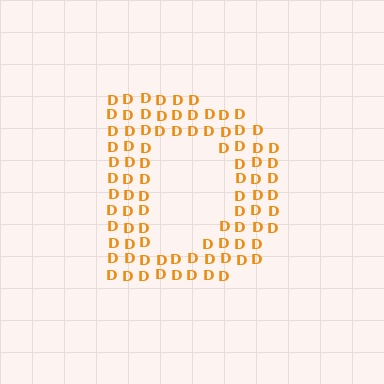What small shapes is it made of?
It is made of small letter D's.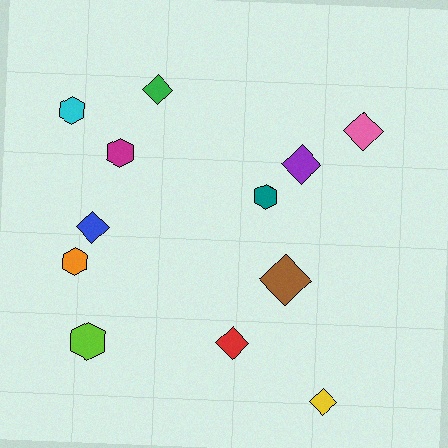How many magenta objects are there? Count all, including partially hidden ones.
There is 1 magenta object.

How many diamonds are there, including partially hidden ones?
There are 7 diamonds.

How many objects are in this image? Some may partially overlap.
There are 12 objects.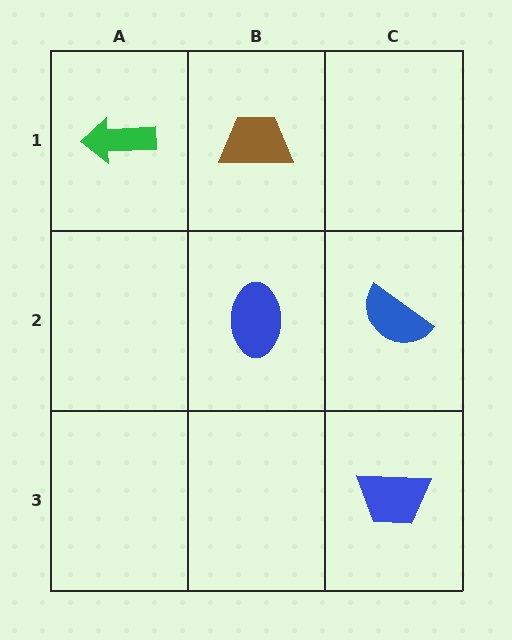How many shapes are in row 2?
2 shapes.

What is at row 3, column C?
A blue trapezoid.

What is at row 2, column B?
A blue ellipse.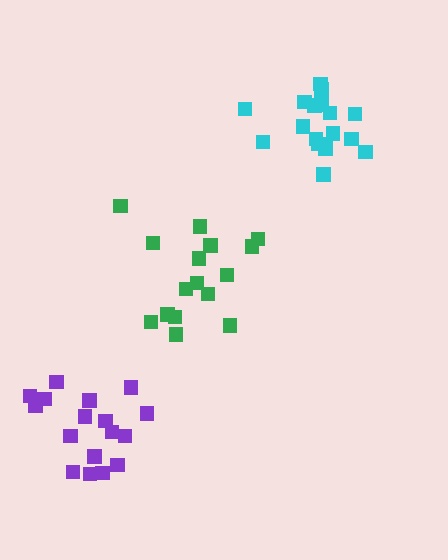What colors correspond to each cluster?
The clusters are colored: purple, cyan, green.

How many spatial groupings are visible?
There are 3 spatial groupings.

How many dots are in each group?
Group 1: 17 dots, Group 2: 17 dots, Group 3: 16 dots (50 total).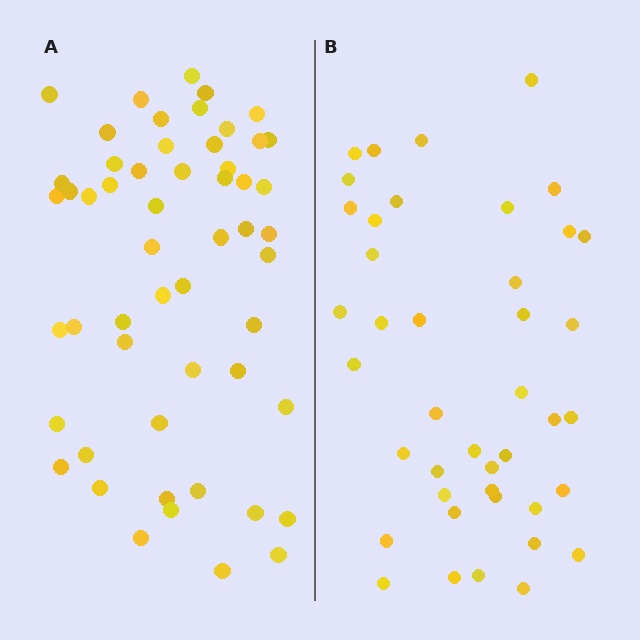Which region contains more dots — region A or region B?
Region A (the left region) has more dots.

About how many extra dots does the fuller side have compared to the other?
Region A has roughly 12 or so more dots than region B.